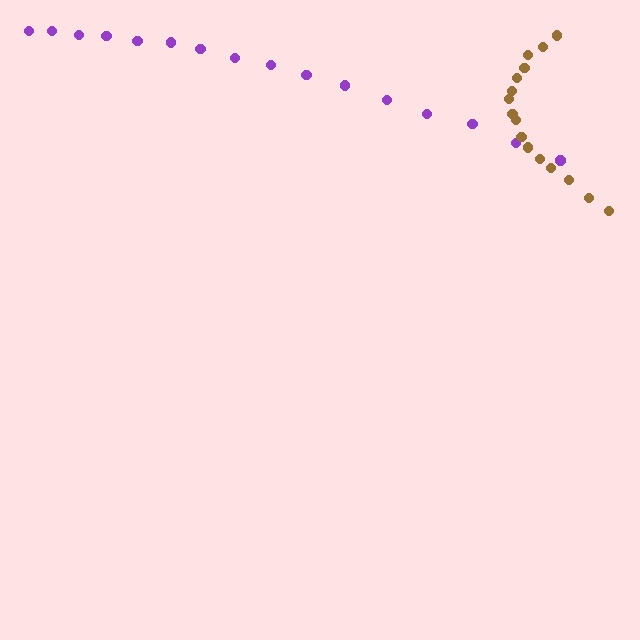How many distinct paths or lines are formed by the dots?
There are 2 distinct paths.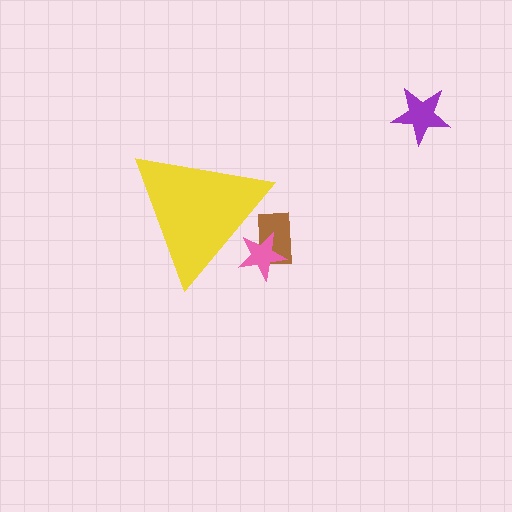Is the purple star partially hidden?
No, the purple star is fully visible.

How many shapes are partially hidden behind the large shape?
2 shapes are partially hidden.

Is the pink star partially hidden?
Yes, the pink star is partially hidden behind the yellow triangle.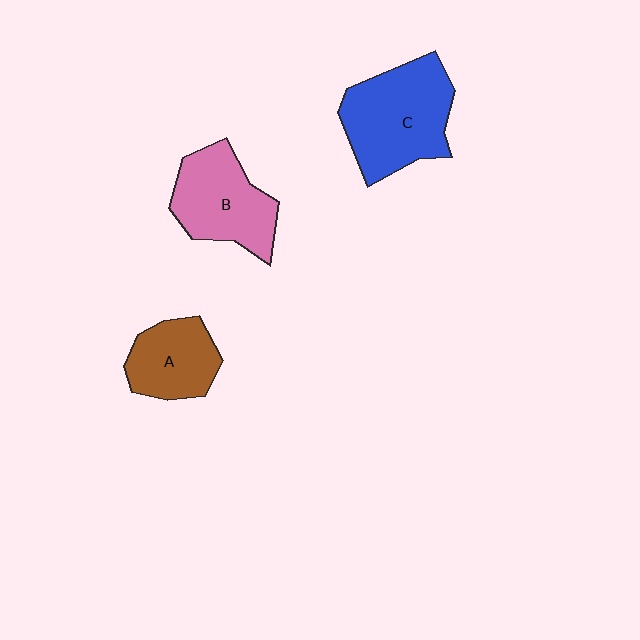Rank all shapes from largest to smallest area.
From largest to smallest: C (blue), B (pink), A (brown).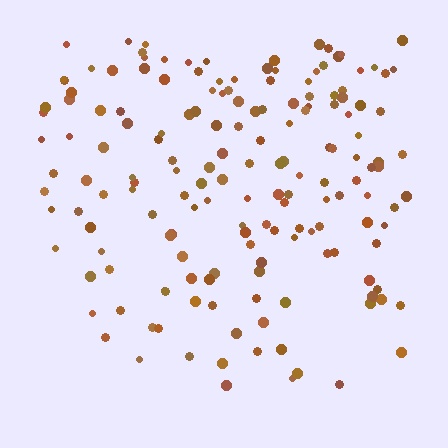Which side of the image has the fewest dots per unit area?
The bottom.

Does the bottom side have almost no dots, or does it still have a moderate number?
Still a moderate number, just noticeably fewer than the top.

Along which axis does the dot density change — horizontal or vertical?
Vertical.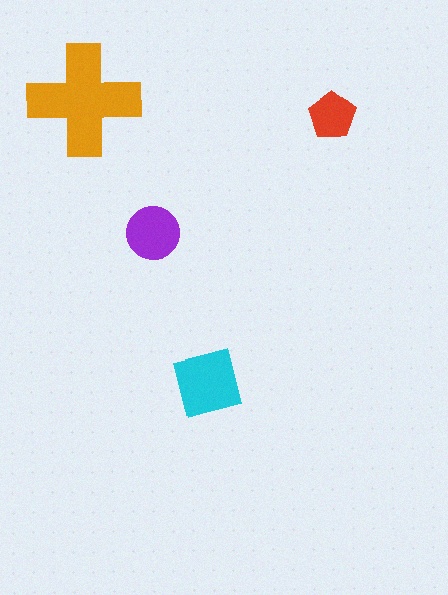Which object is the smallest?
The red pentagon.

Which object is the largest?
The orange cross.